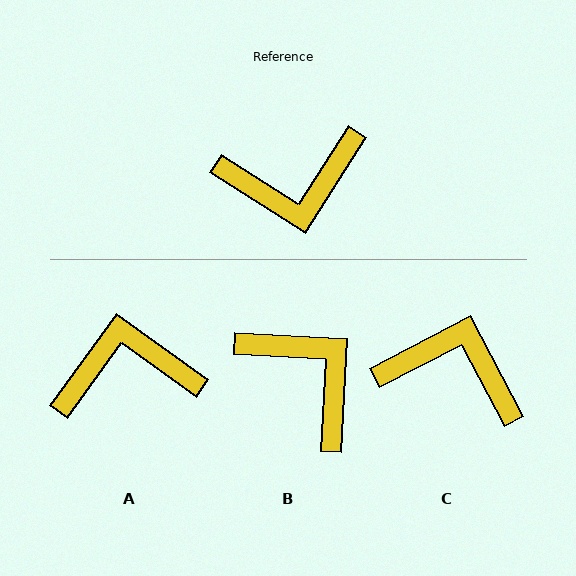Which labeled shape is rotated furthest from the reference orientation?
A, about 177 degrees away.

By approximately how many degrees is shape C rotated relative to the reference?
Approximately 150 degrees counter-clockwise.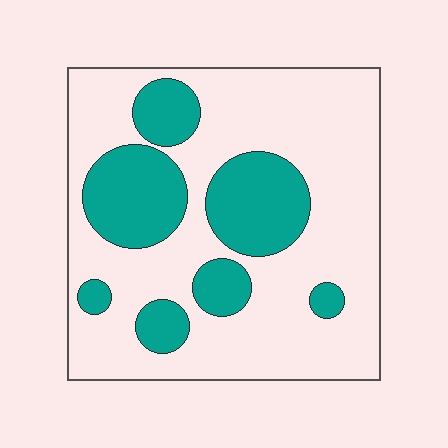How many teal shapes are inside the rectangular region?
7.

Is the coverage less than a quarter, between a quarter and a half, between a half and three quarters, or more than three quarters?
Between a quarter and a half.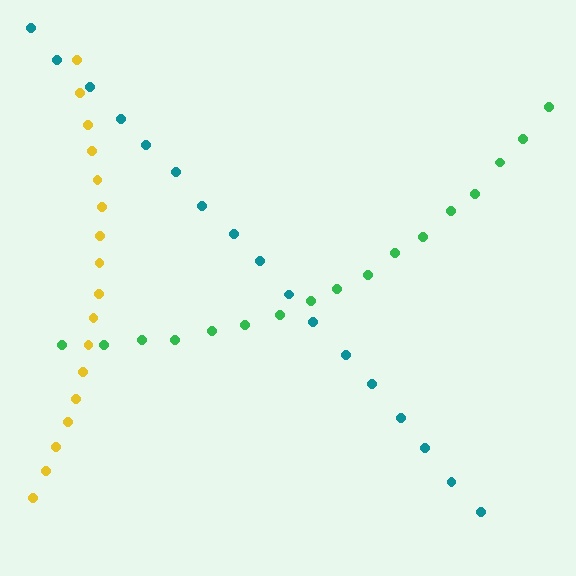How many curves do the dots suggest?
There are 3 distinct paths.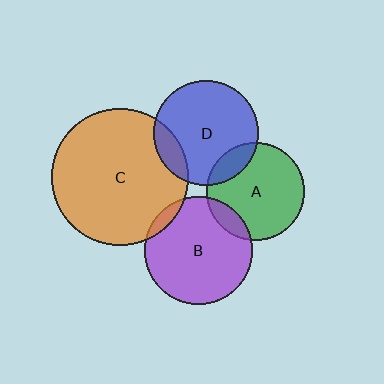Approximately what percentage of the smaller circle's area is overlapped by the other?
Approximately 15%.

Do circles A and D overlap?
Yes.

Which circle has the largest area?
Circle C (orange).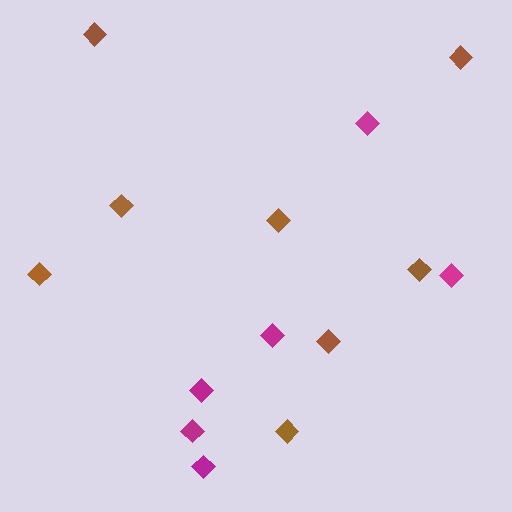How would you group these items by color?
There are 2 groups: one group of magenta diamonds (6) and one group of brown diamonds (8).